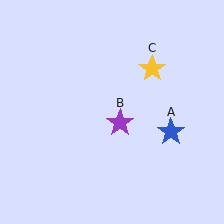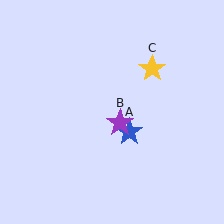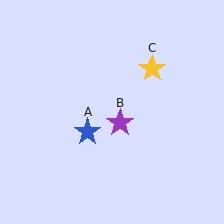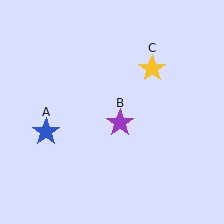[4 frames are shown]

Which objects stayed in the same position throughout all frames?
Purple star (object B) and yellow star (object C) remained stationary.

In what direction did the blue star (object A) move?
The blue star (object A) moved left.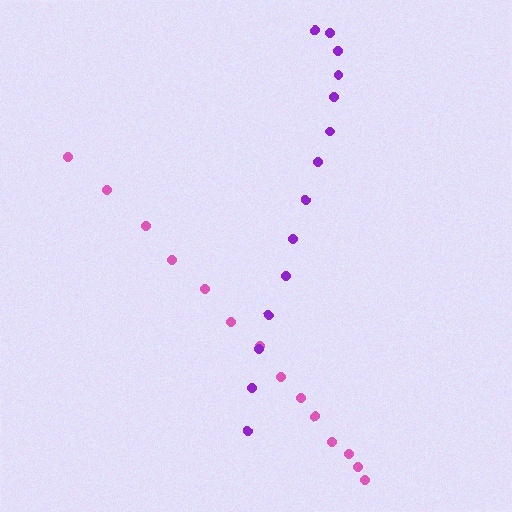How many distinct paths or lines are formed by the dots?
There are 2 distinct paths.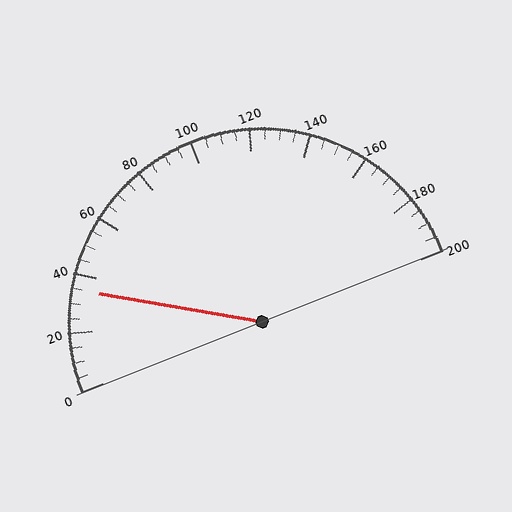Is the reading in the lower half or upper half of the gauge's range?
The reading is in the lower half of the range (0 to 200).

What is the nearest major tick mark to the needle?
The nearest major tick mark is 40.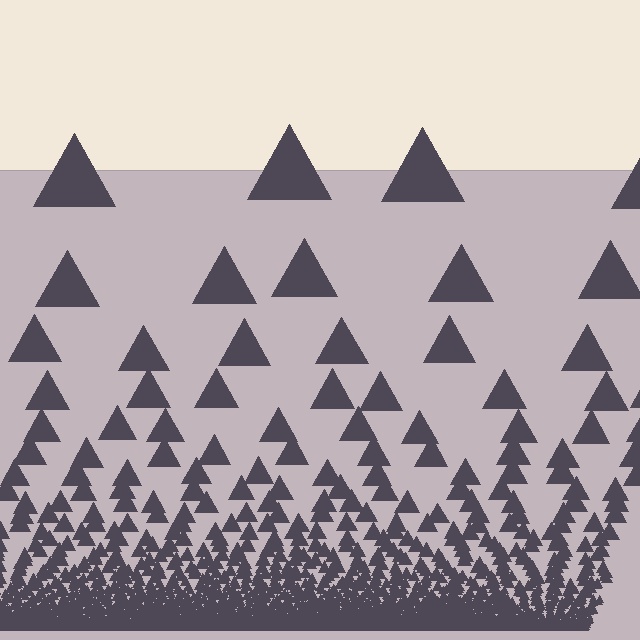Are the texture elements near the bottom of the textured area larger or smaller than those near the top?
Smaller. The gradient is inverted — elements near the bottom are smaller and denser.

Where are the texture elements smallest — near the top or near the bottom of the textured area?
Near the bottom.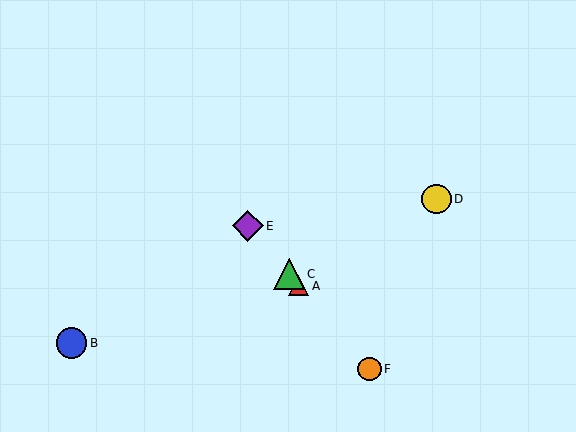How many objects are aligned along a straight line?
4 objects (A, C, E, F) are aligned along a straight line.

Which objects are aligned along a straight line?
Objects A, C, E, F are aligned along a straight line.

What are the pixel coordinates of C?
Object C is at (289, 274).